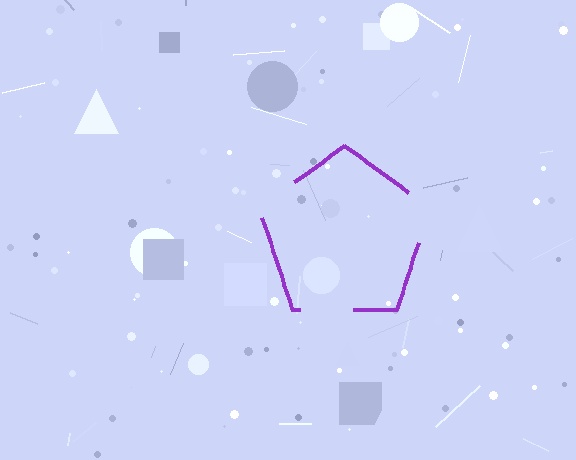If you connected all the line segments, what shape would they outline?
They would outline a pentagon.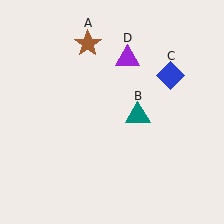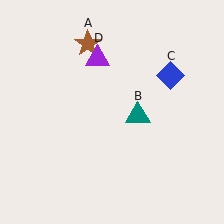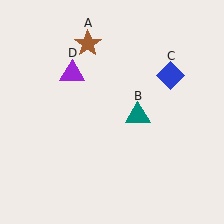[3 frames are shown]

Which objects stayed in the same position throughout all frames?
Brown star (object A) and teal triangle (object B) and blue diamond (object C) remained stationary.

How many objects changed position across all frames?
1 object changed position: purple triangle (object D).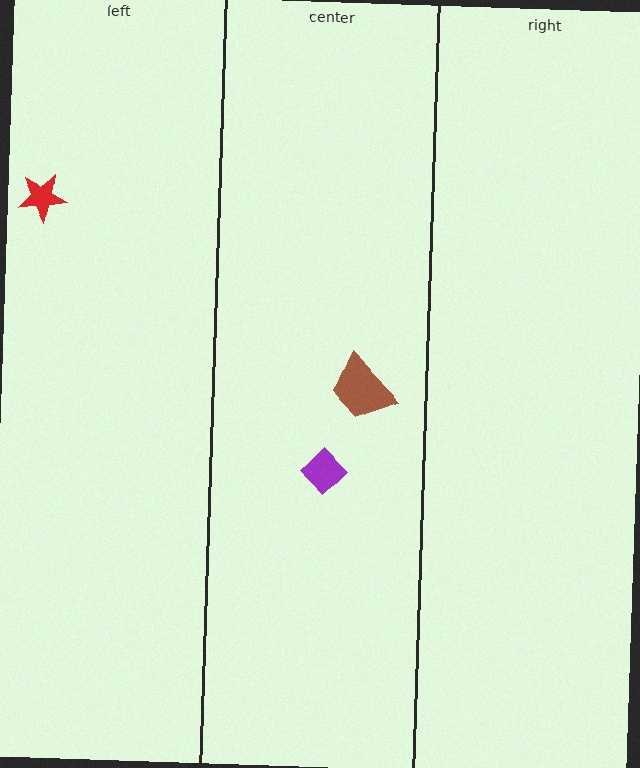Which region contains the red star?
The left region.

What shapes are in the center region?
The brown trapezoid, the purple diamond.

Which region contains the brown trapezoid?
The center region.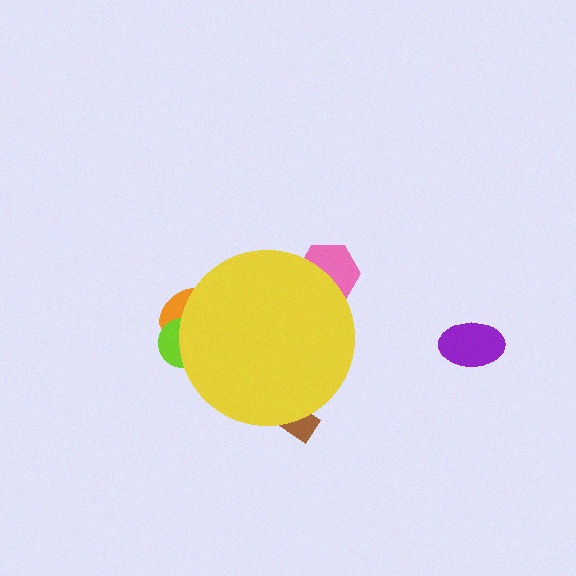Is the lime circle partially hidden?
Yes, the lime circle is partially hidden behind the yellow circle.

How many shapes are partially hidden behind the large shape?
4 shapes are partially hidden.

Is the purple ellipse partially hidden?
No, the purple ellipse is fully visible.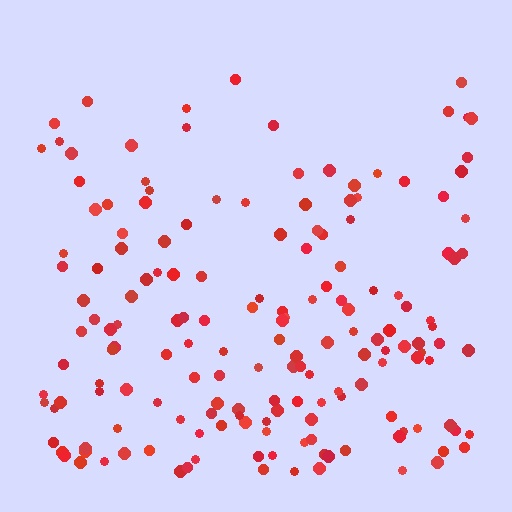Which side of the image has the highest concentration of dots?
The bottom.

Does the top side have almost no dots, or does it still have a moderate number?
Still a moderate number, just noticeably fewer than the bottom.